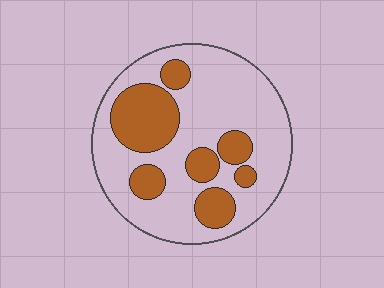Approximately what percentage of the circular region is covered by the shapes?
Approximately 30%.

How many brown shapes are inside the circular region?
7.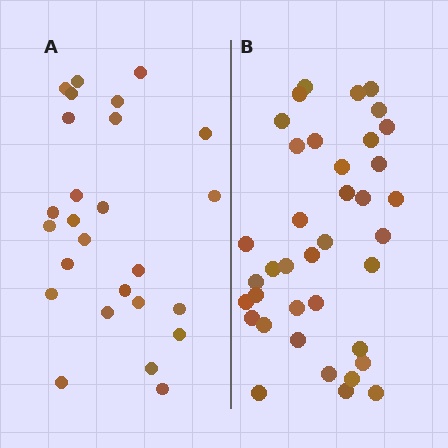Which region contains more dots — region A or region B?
Region B (the right region) has more dots.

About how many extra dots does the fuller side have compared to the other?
Region B has roughly 12 or so more dots than region A.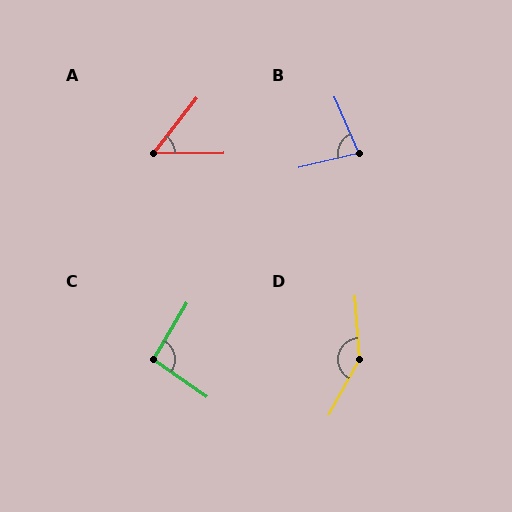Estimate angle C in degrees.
Approximately 94 degrees.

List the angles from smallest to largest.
A (51°), B (80°), C (94°), D (147°).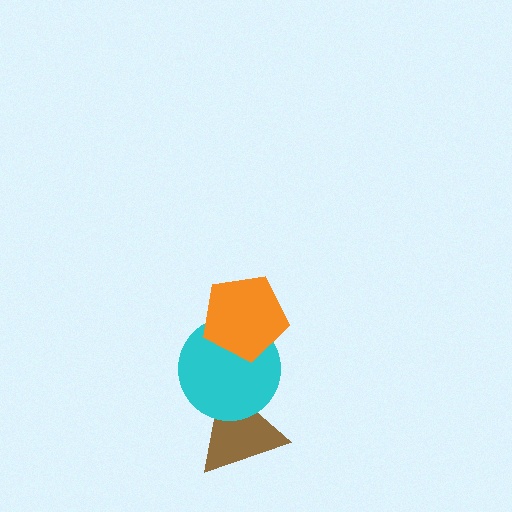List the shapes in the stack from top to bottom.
From top to bottom: the orange pentagon, the cyan circle, the brown triangle.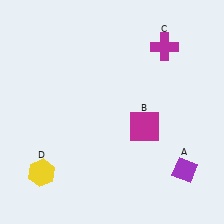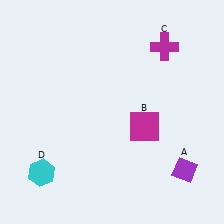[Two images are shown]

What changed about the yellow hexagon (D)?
In Image 1, D is yellow. In Image 2, it changed to cyan.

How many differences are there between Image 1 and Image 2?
There is 1 difference between the two images.